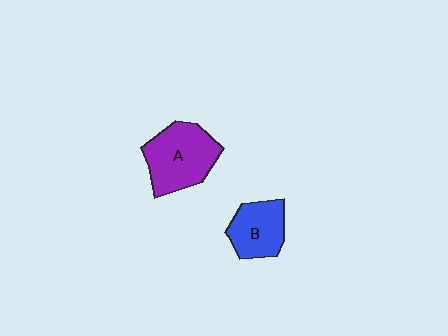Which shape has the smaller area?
Shape B (blue).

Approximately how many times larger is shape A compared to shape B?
Approximately 1.4 times.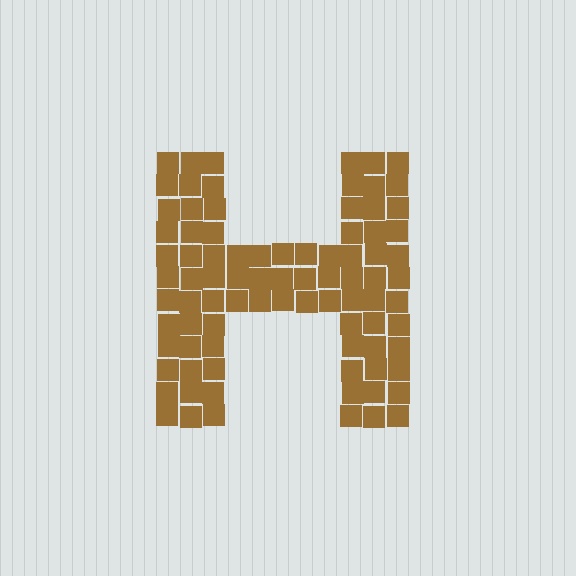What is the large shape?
The large shape is the letter H.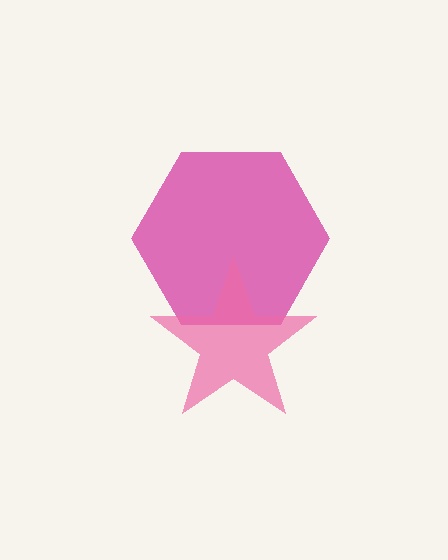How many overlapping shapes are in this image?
There are 2 overlapping shapes in the image.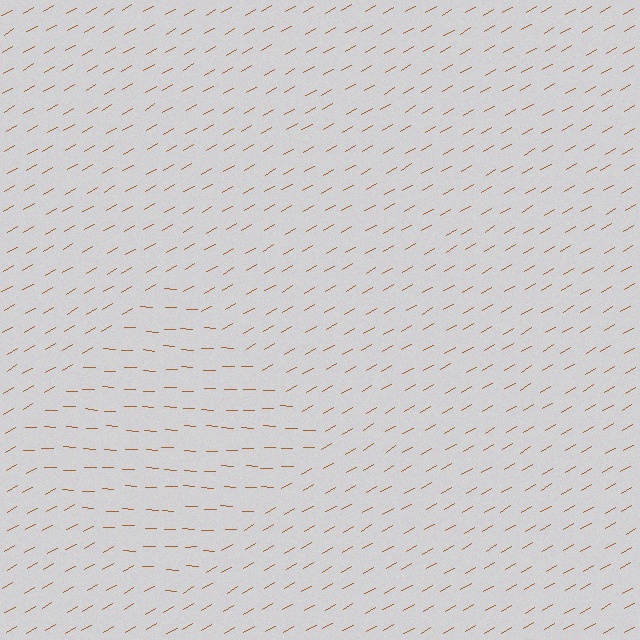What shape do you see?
I see a diamond.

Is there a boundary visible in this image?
Yes, there is a texture boundary formed by a change in line orientation.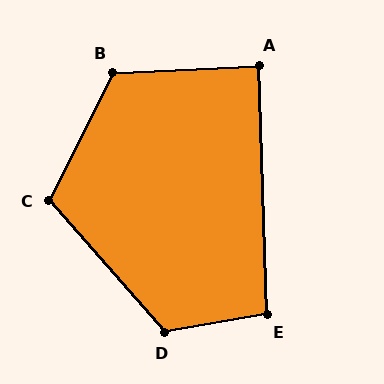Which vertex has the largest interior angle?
D, at approximately 121 degrees.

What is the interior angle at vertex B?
Approximately 119 degrees (obtuse).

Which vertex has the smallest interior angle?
A, at approximately 89 degrees.